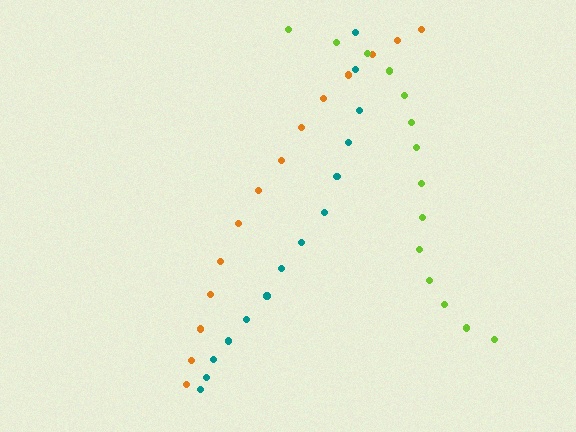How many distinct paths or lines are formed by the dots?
There are 3 distinct paths.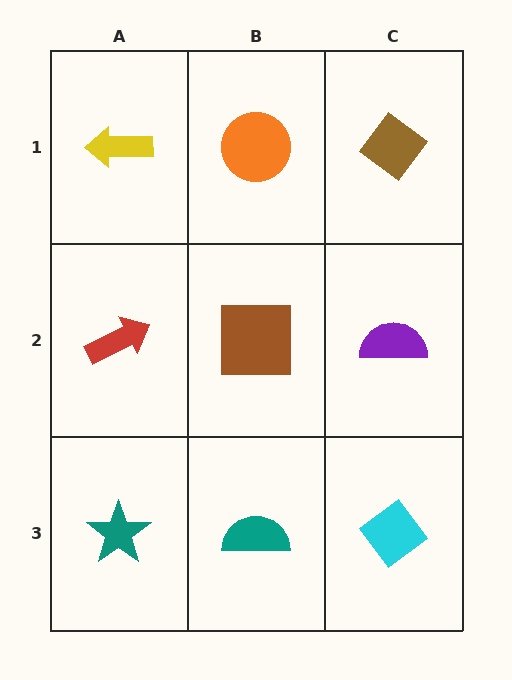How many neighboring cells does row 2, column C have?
3.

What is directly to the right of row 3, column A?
A teal semicircle.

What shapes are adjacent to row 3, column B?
A brown square (row 2, column B), a teal star (row 3, column A), a cyan diamond (row 3, column C).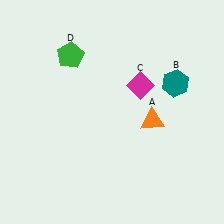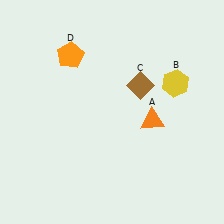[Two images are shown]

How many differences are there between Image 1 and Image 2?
There are 3 differences between the two images.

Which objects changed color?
B changed from teal to yellow. C changed from magenta to brown. D changed from green to orange.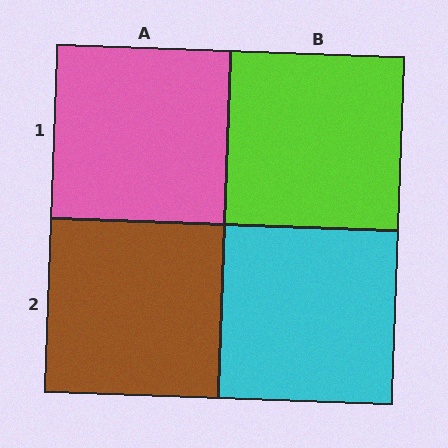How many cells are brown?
1 cell is brown.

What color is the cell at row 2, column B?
Cyan.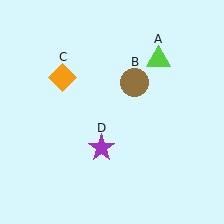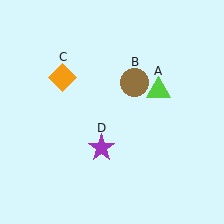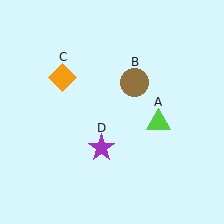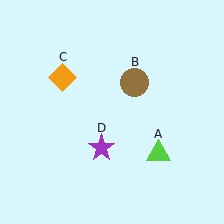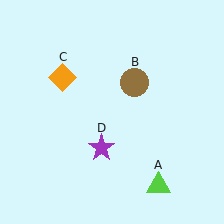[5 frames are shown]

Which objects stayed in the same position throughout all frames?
Brown circle (object B) and orange diamond (object C) and purple star (object D) remained stationary.